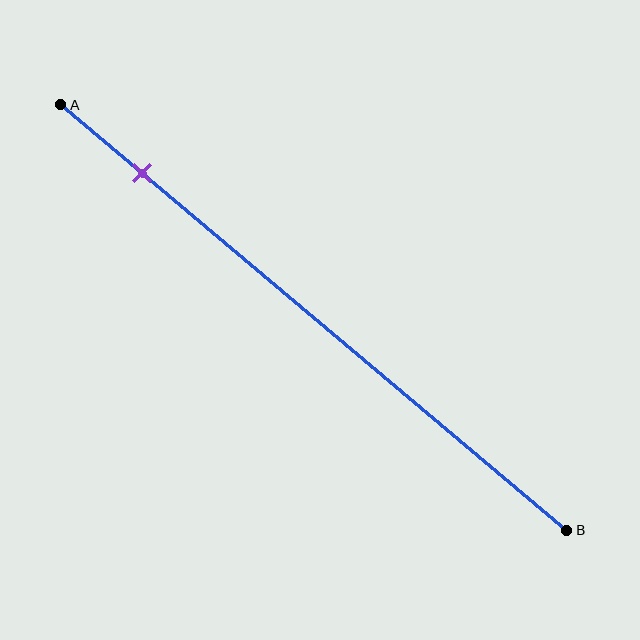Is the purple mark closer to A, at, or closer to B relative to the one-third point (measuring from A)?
The purple mark is closer to point A than the one-third point of segment AB.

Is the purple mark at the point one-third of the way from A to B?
No, the mark is at about 15% from A, not at the 33% one-third point.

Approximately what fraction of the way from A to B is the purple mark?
The purple mark is approximately 15% of the way from A to B.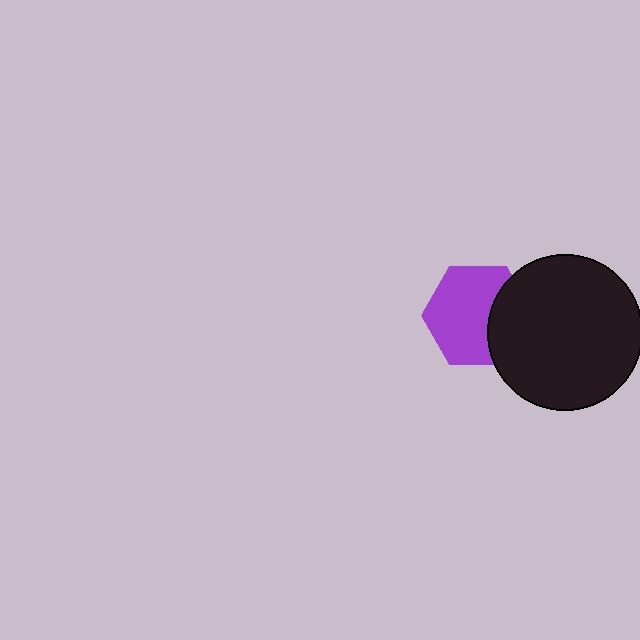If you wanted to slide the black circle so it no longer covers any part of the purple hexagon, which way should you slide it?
Slide it right — that is the most direct way to separate the two shapes.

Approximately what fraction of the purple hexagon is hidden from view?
Roughly 31% of the purple hexagon is hidden behind the black circle.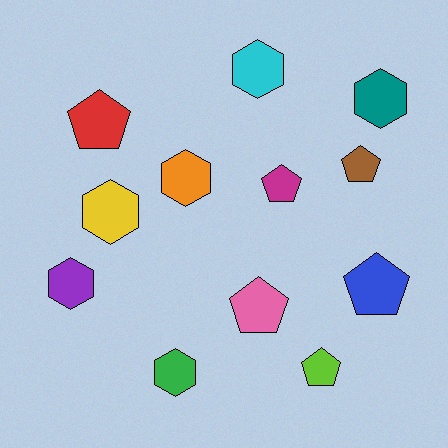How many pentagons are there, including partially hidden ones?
There are 6 pentagons.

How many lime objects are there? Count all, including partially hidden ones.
There is 1 lime object.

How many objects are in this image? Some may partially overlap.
There are 12 objects.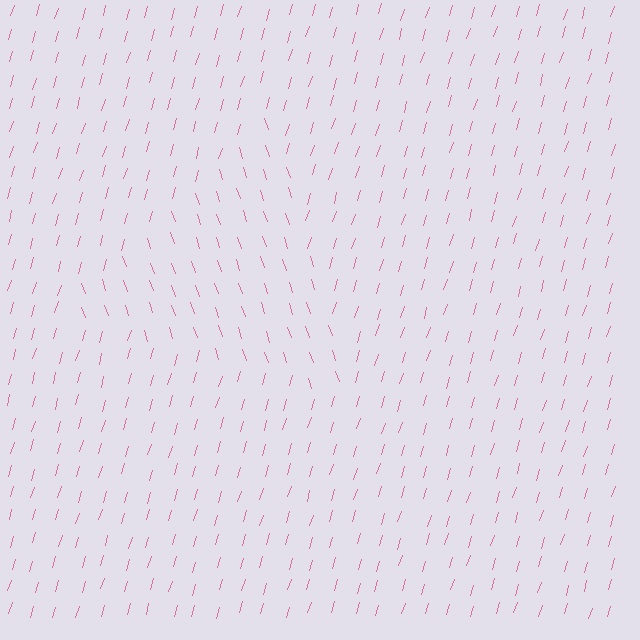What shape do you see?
I see a triangle.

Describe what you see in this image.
The image is filled with small pink line segments. A triangle region in the image has lines oriented differently from the surrounding lines, creating a visible texture boundary.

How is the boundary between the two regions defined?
The boundary is defined purely by a change in line orientation (approximately 36 degrees difference). All lines are the same color and thickness.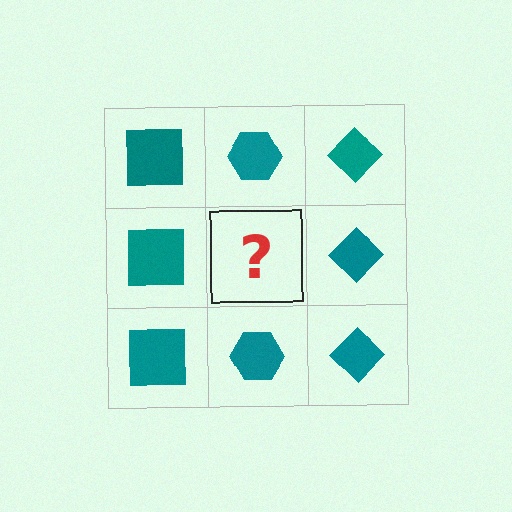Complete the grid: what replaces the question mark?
The question mark should be replaced with a teal hexagon.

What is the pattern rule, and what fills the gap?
The rule is that each column has a consistent shape. The gap should be filled with a teal hexagon.